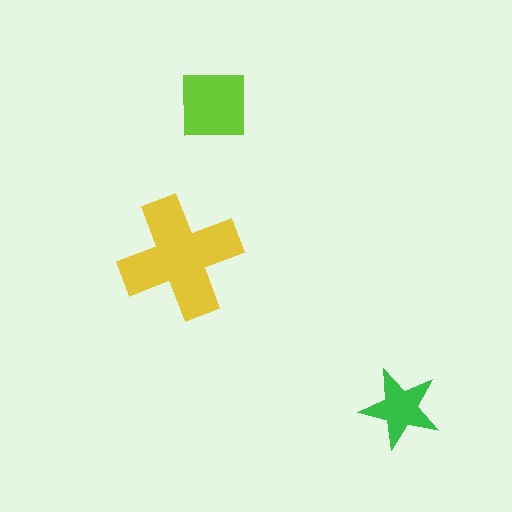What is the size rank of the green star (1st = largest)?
3rd.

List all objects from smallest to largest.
The green star, the lime square, the yellow cross.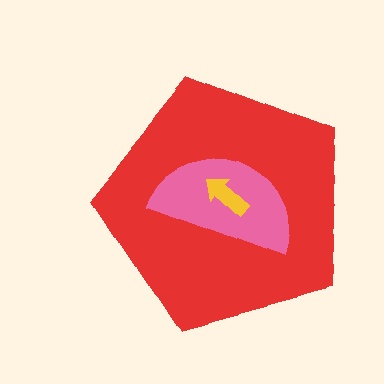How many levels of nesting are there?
3.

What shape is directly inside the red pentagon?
The pink semicircle.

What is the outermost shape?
The red pentagon.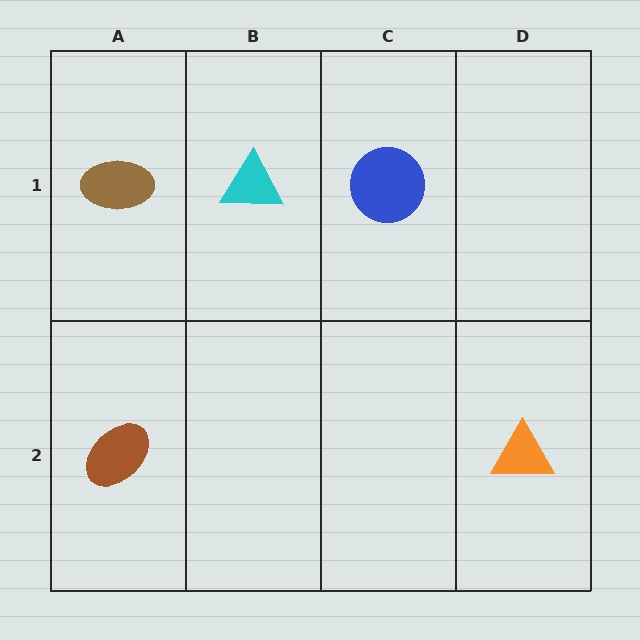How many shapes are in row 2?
2 shapes.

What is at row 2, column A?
A brown ellipse.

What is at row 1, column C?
A blue circle.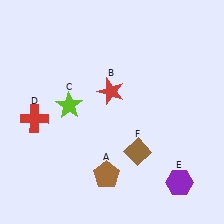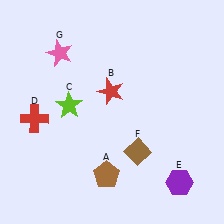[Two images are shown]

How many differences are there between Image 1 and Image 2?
There is 1 difference between the two images.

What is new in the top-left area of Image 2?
A pink star (G) was added in the top-left area of Image 2.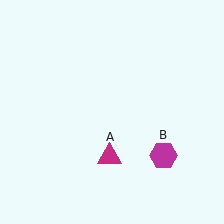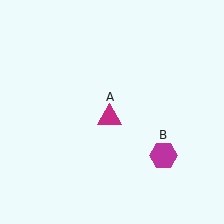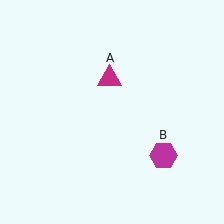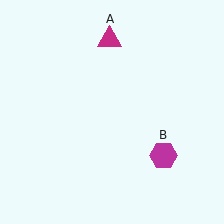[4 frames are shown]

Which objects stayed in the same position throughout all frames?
Magenta hexagon (object B) remained stationary.